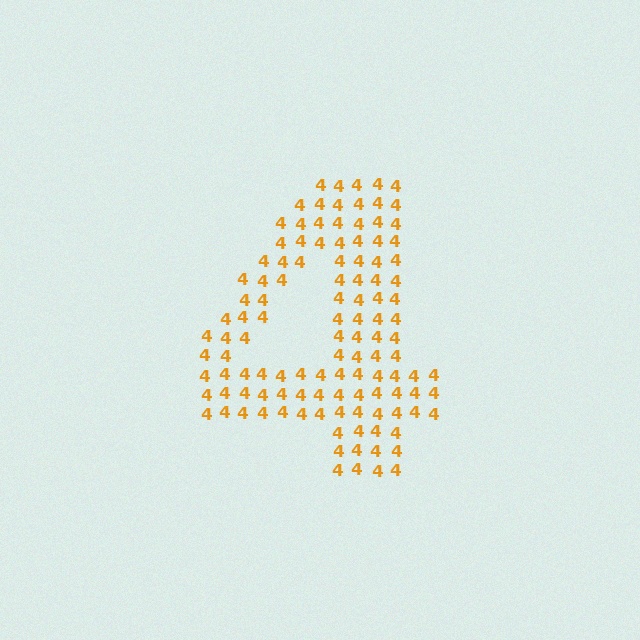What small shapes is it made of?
It is made of small digit 4's.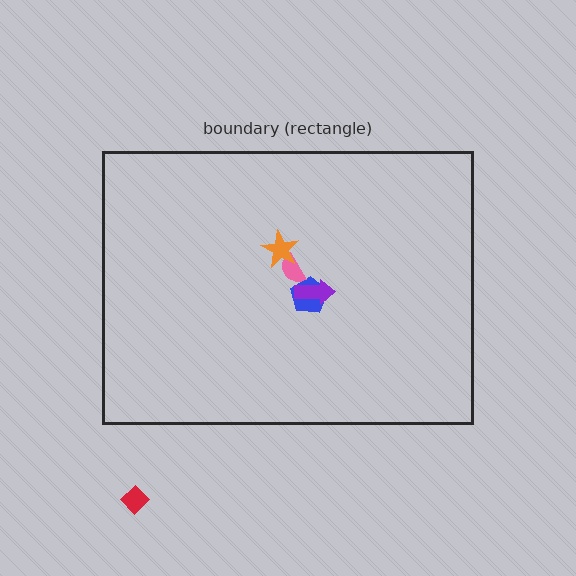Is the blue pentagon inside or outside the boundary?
Inside.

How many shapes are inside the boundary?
4 inside, 1 outside.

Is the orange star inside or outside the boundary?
Inside.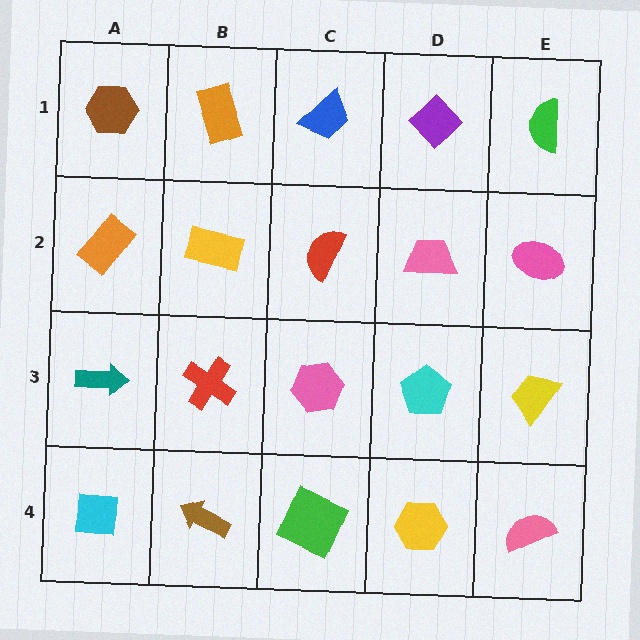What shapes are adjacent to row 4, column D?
A cyan pentagon (row 3, column D), a green square (row 4, column C), a pink semicircle (row 4, column E).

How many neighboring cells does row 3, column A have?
3.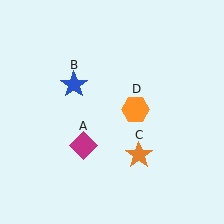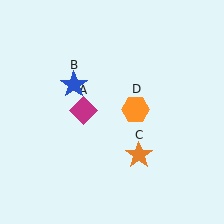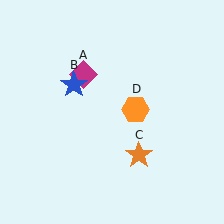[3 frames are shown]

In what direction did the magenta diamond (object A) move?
The magenta diamond (object A) moved up.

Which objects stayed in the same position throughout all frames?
Blue star (object B) and orange star (object C) and orange hexagon (object D) remained stationary.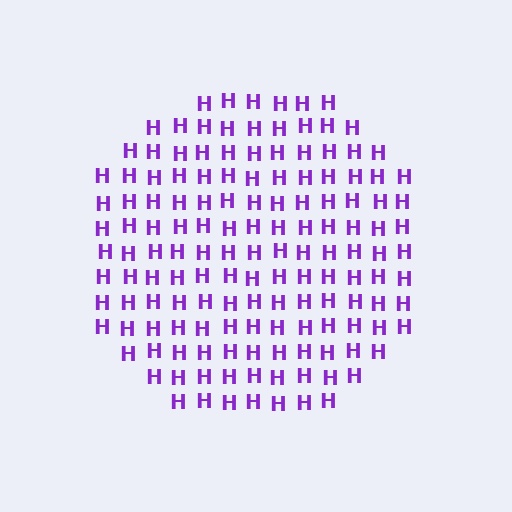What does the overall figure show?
The overall figure shows a circle.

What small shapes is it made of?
It is made of small letter H's.